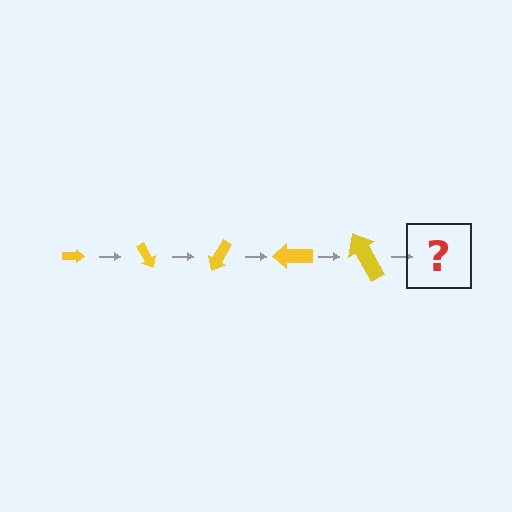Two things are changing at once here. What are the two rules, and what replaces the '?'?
The two rules are that the arrow grows larger each step and it rotates 60 degrees each step. The '?' should be an arrow, larger than the previous one and rotated 300 degrees from the start.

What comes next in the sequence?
The next element should be an arrow, larger than the previous one and rotated 300 degrees from the start.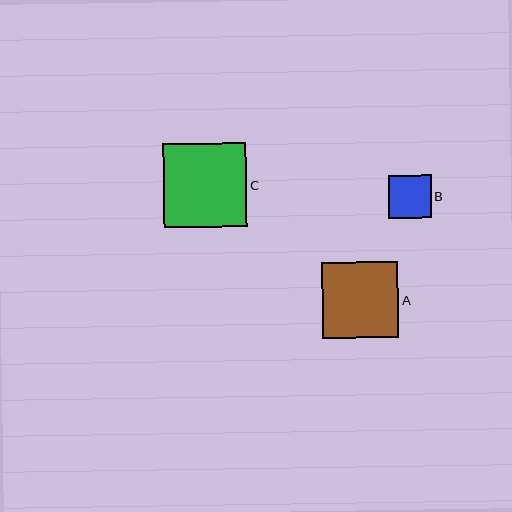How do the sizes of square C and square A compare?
Square C and square A are approximately the same size.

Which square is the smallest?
Square B is the smallest with a size of approximately 43 pixels.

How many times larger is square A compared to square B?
Square A is approximately 1.8 times the size of square B.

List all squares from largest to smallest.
From largest to smallest: C, A, B.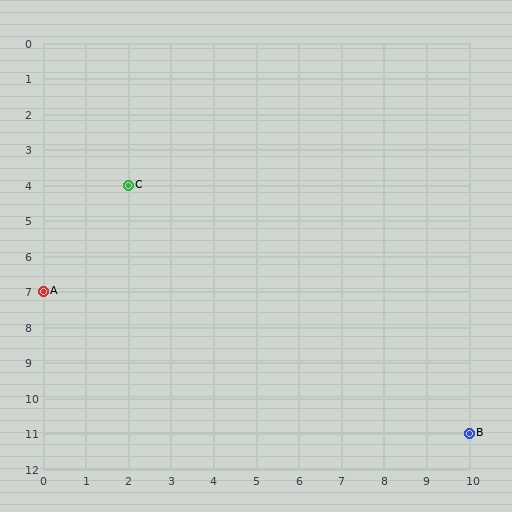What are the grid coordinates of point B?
Point B is at grid coordinates (10, 11).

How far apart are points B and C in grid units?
Points B and C are 8 columns and 7 rows apart (about 10.6 grid units diagonally).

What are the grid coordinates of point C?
Point C is at grid coordinates (2, 4).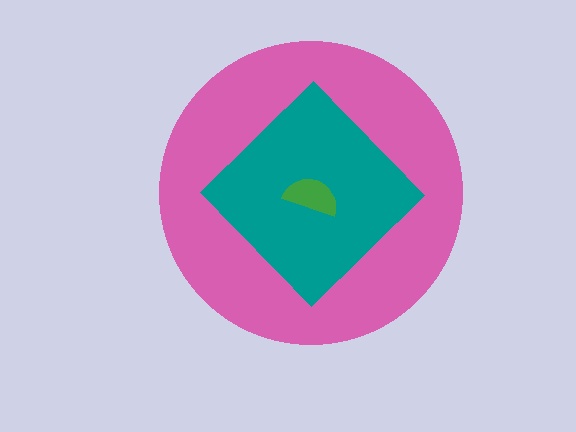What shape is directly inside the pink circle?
The teal diamond.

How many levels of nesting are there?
3.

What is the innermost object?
The green semicircle.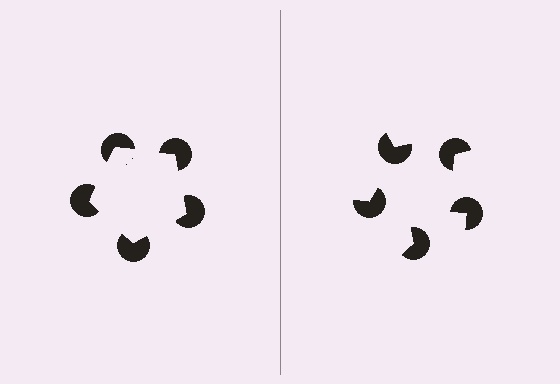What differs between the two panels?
The pac-man discs are positioned identically on both sides; only the wedge orientations differ. On the left they align to a pentagon; on the right they are misaligned.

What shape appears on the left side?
An illusory pentagon.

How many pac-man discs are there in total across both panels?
10 — 5 on each side.